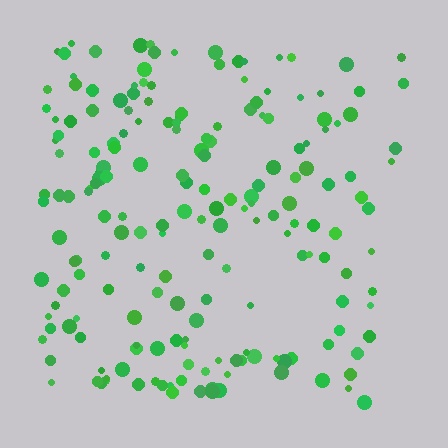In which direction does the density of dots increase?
From right to left, with the left side densest.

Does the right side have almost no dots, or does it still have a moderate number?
Still a moderate number, just noticeably fewer than the left.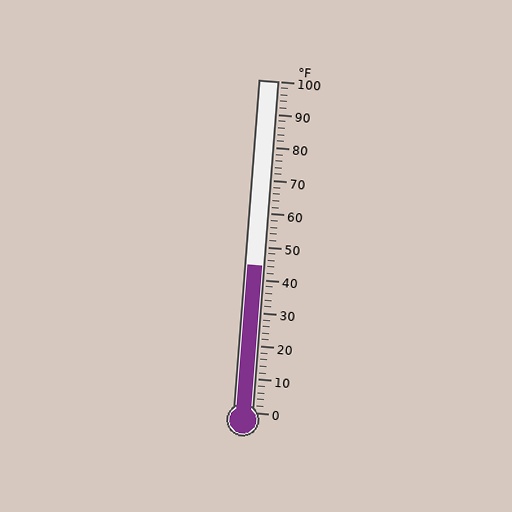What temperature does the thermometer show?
The thermometer shows approximately 44°F.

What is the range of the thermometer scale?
The thermometer scale ranges from 0°F to 100°F.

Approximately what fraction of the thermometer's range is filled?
The thermometer is filled to approximately 45% of its range.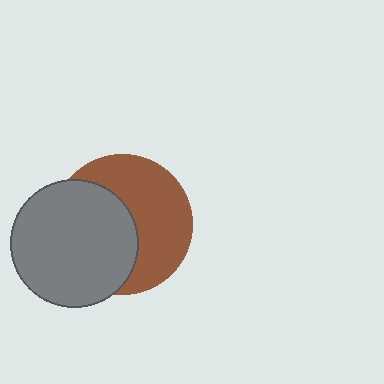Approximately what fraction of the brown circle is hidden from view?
Roughly 48% of the brown circle is hidden behind the gray circle.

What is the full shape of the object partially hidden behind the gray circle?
The partially hidden object is a brown circle.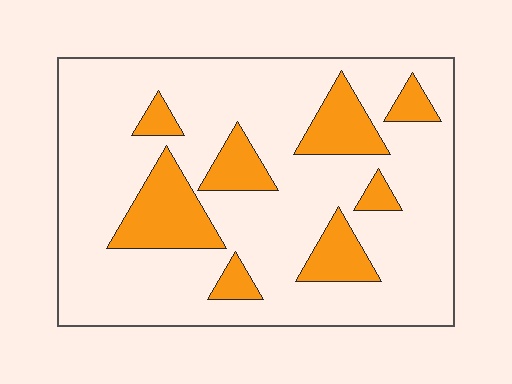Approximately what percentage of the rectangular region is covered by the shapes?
Approximately 20%.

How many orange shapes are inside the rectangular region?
8.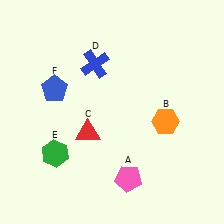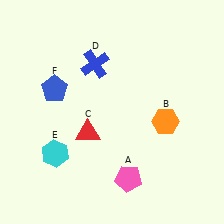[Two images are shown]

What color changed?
The hexagon (E) changed from green in Image 1 to cyan in Image 2.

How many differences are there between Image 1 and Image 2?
There is 1 difference between the two images.